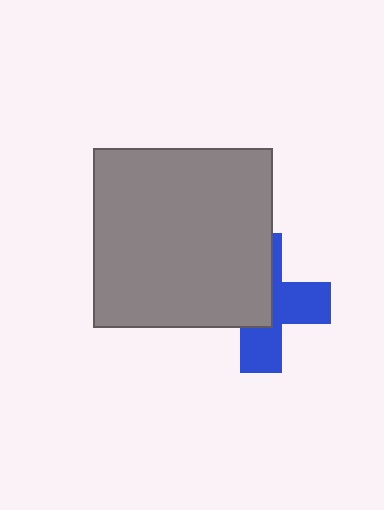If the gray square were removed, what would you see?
You would see the complete blue cross.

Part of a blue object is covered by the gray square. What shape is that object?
It is a cross.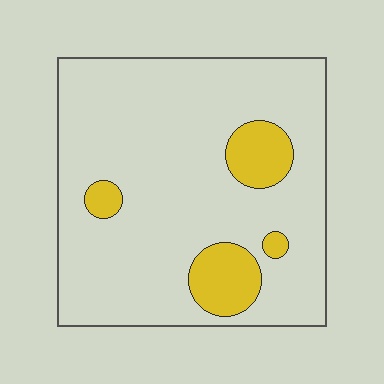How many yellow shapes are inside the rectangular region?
4.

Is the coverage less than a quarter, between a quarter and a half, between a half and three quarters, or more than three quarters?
Less than a quarter.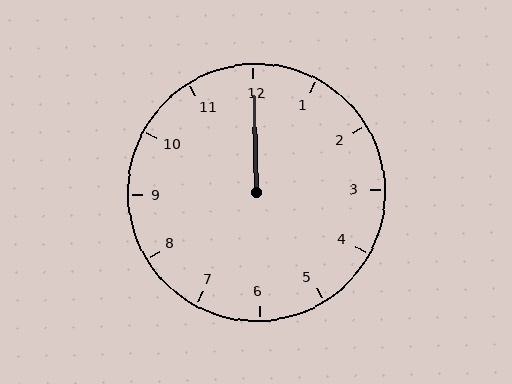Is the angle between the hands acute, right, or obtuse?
It is acute.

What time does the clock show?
12:00.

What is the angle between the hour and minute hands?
Approximately 0 degrees.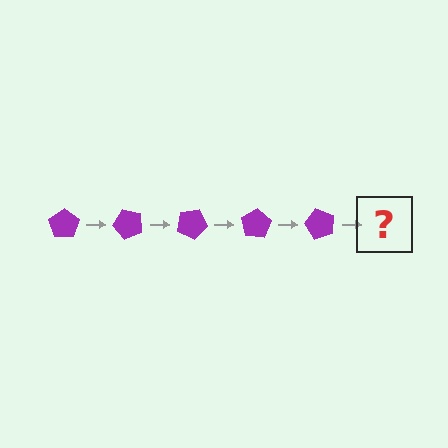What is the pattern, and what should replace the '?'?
The pattern is that the pentagon rotates 50 degrees each step. The '?' should be a purple pentagon rotated 250 degrees.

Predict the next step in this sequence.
The next step is a purple pentagon rotated 250 degrees.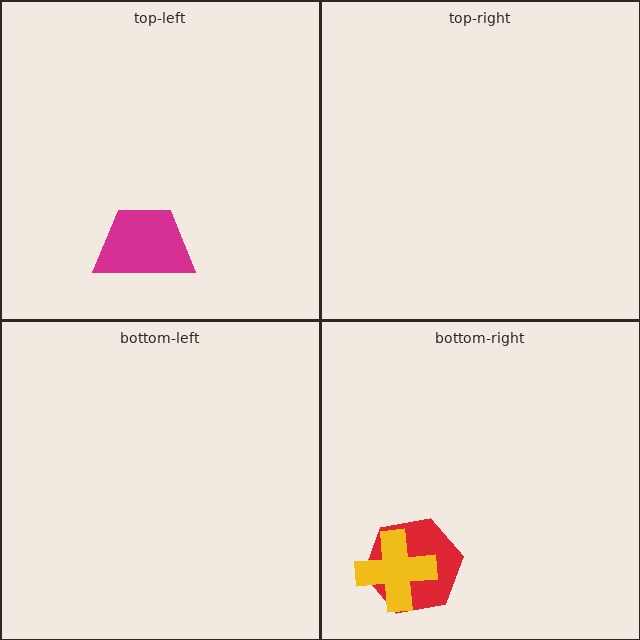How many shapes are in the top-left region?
1.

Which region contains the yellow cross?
The bottom-right region.